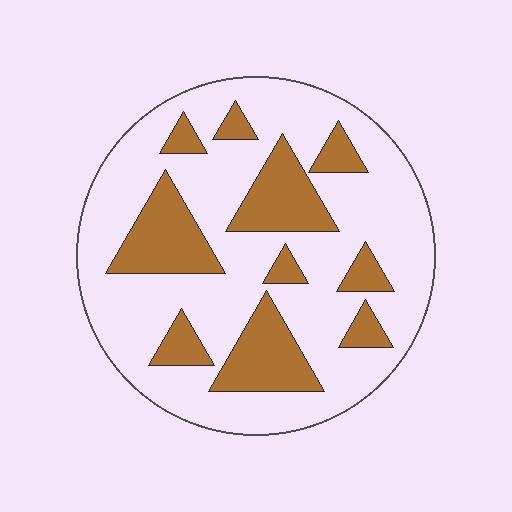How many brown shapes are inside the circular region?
10.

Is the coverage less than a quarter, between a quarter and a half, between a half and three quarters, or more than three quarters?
Between a quarter and a half.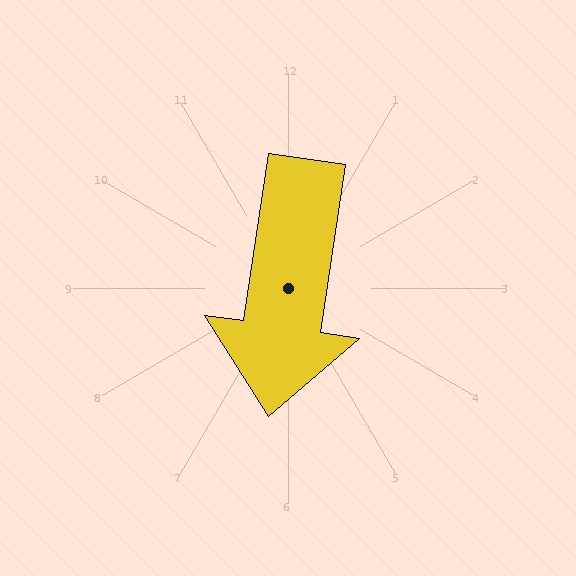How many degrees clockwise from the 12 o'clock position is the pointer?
Approximately 188 degrees.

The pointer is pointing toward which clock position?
Roughly 6 o'clock.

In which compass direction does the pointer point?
South.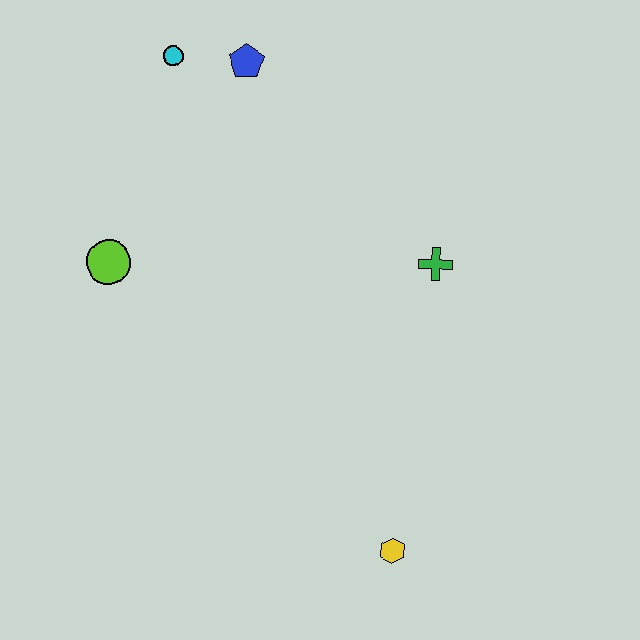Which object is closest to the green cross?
The blue pentagon is closest to the green cross.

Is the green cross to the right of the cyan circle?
Yes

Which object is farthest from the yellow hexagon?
The cyan circle is farthest from the yellow hexagon.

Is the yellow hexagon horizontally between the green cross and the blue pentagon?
Yes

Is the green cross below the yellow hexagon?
No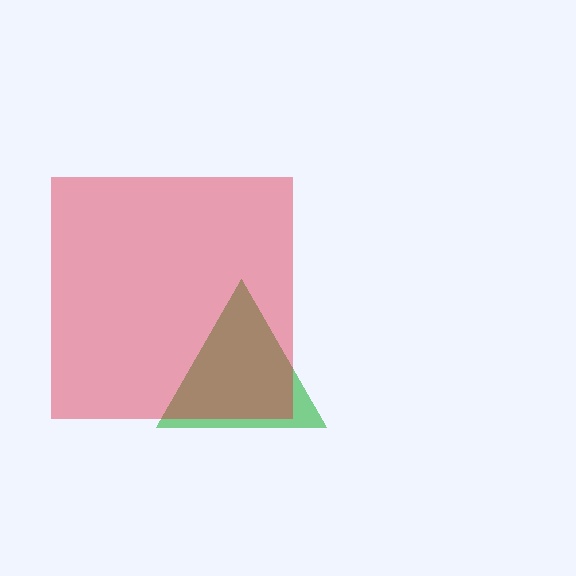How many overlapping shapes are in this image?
There are 2 overlapping shapes in the image.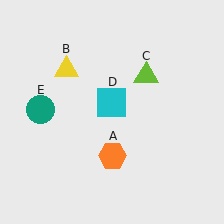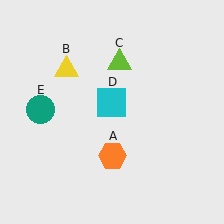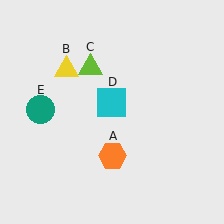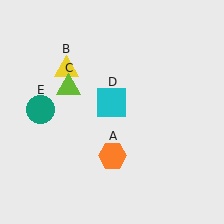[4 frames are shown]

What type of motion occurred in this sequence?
The lime triangle (object C) rotated counterclockwise around the center of the scene.